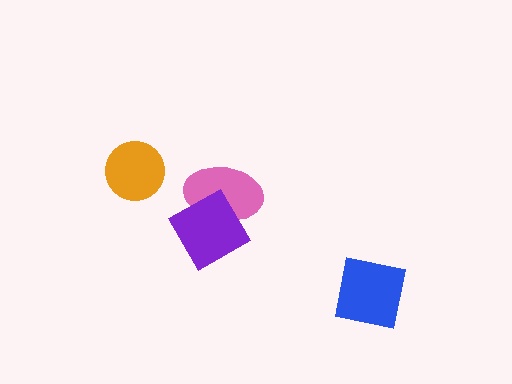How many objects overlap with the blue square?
0 objects overlap with the blue square.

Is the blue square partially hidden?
No, no other shape covers it.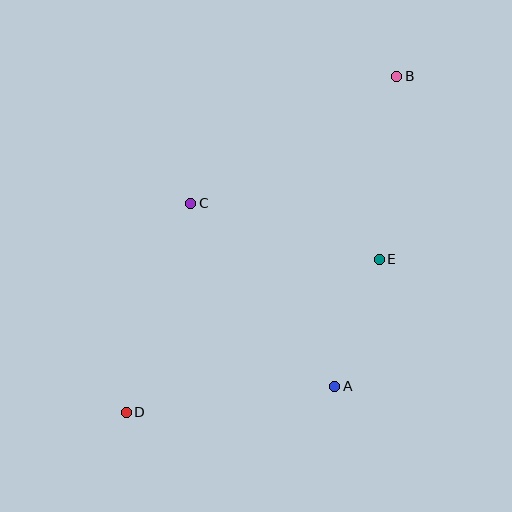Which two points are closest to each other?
Points A and E are closest to each other.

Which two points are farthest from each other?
Points B and D are farthest from each other.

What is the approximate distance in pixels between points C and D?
The distance between C and D is approximately 219 pixels.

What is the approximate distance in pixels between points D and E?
The distance between D and E is approximately 296 pixels.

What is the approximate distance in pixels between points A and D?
The distance between A and D is approximately 210 pixels.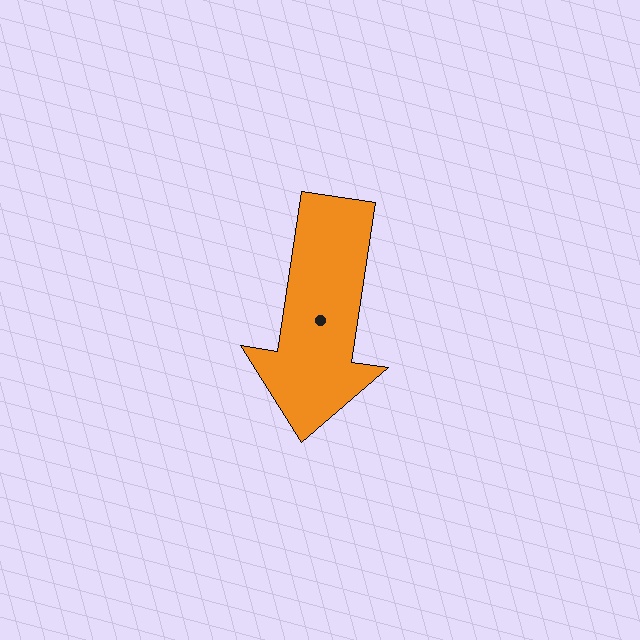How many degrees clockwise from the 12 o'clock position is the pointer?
Approximately 188 degrees.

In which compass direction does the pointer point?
South.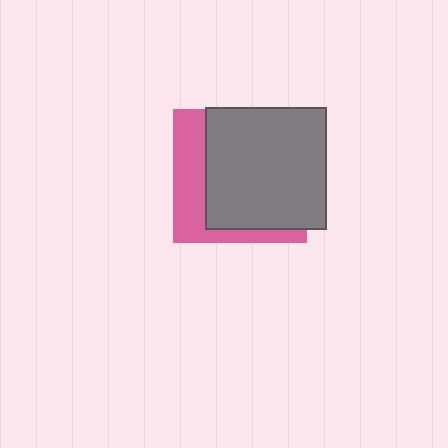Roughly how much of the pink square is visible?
A small part of it is visible (roughly 32%).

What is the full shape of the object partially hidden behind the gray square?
The partially hidden object is a pink square.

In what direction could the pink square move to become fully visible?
The pink square could move left. That would shift it out from behind the gray square entirely.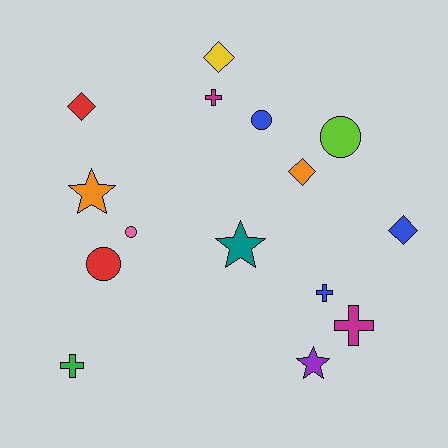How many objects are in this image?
There are 15 objects.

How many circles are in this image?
There are 4 circles.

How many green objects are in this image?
There is 1 green object.